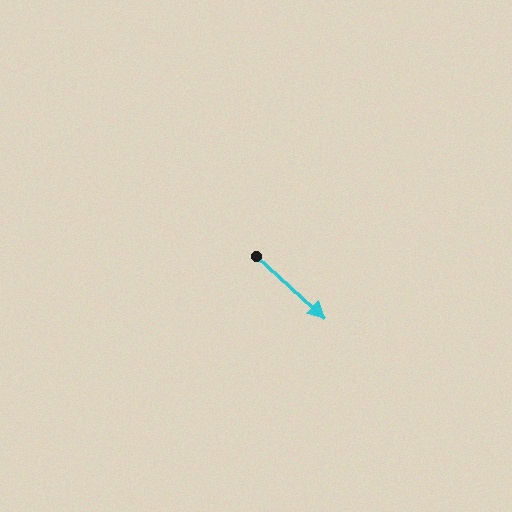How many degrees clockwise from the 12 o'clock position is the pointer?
Approximately 132 degrees.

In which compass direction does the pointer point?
Southeast.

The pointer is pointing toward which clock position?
Roughly 4 o'clock.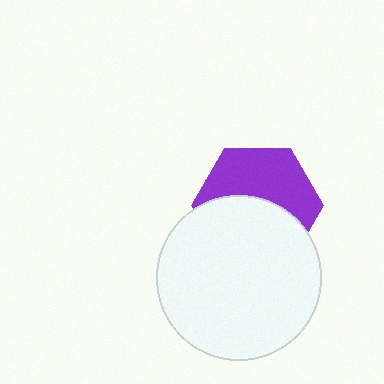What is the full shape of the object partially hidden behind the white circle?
The partially hidden object is a purple hexagon.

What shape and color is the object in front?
The object in front is a white circle.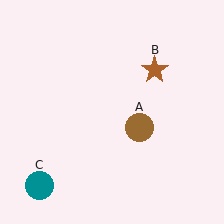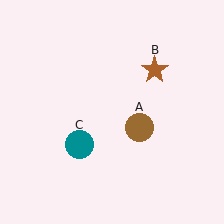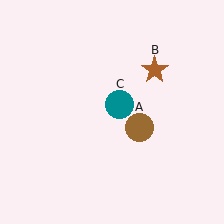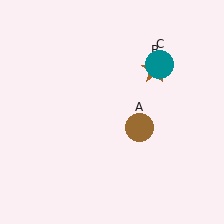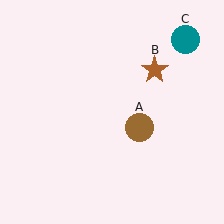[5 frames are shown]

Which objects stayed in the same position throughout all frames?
Brown circle (object A) and brown star (object B) remained stationary.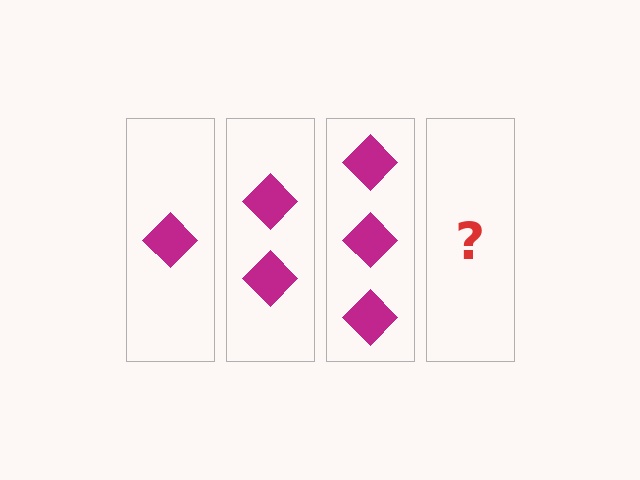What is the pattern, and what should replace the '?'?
The pattern is that each step adds one more diamond. The '?' should be 4 diamonds.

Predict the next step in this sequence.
The next step is 4 diamonds.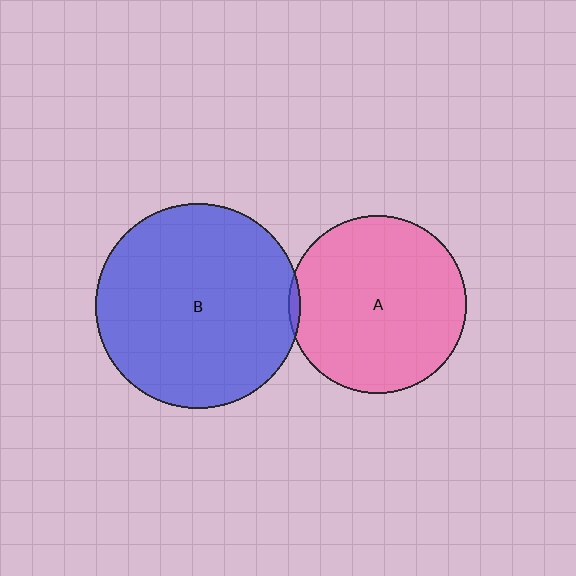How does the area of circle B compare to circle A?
Approximately 1.3 times.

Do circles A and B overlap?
Yes.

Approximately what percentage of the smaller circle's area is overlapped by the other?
Approximately 5%.